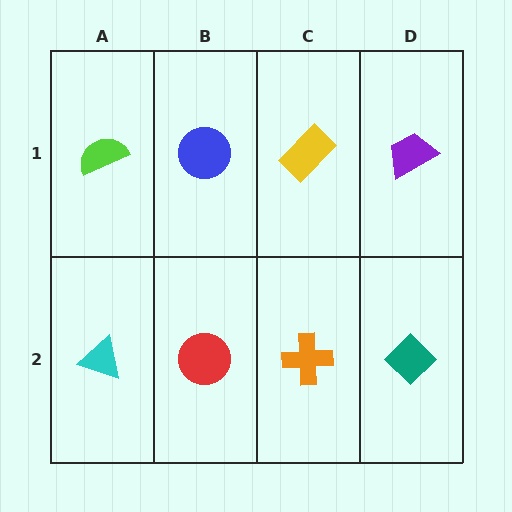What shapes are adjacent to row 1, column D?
A teal diamond (row 2, column D), a yellow rectangle (row 1, column C).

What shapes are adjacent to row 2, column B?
A blue circle (row 1, column B), a cyan triangle (row 2, column A), an orange cross (row 2, column C).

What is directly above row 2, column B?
A blue circle.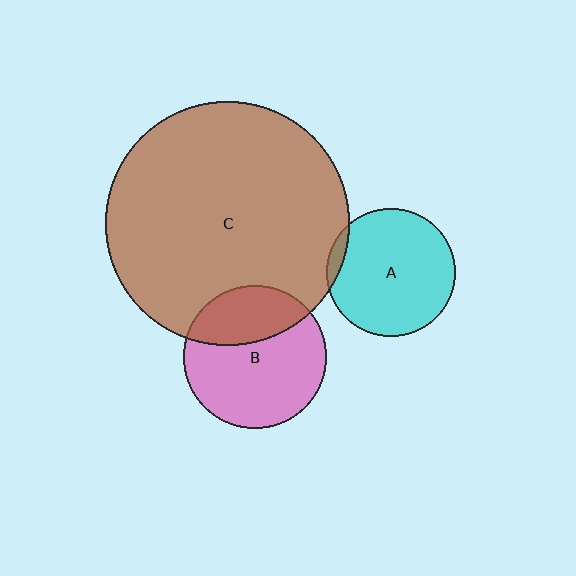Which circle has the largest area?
Circle C (brown).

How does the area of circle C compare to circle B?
Approximately 2.9 times.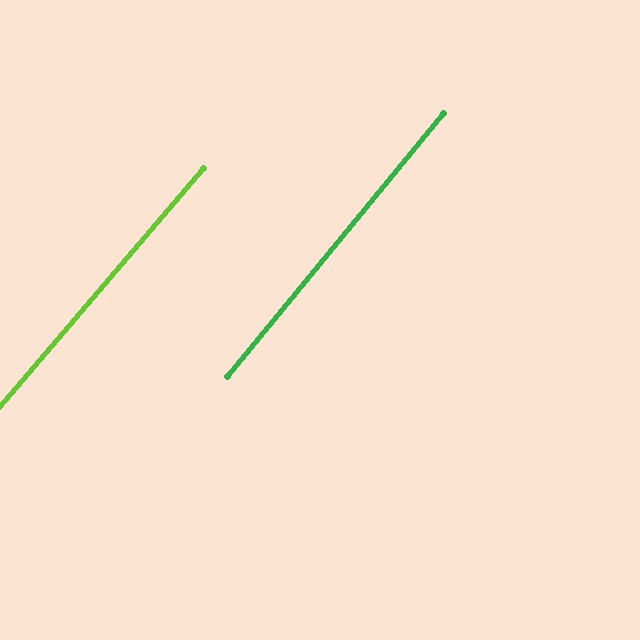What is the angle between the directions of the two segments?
Approximately 1 degree.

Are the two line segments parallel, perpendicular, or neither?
Parallel — their directions differ by only 1.3°.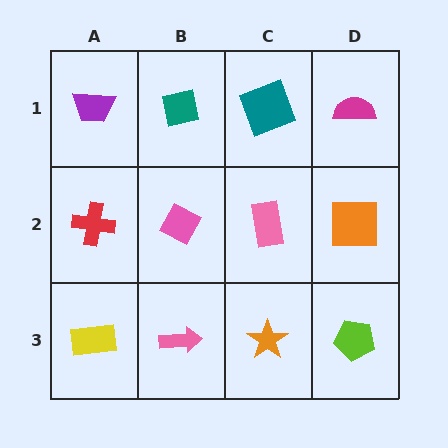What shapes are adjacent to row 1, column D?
An orange square (row 2, column D), a teal square (row 1, column C).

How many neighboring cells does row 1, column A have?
2.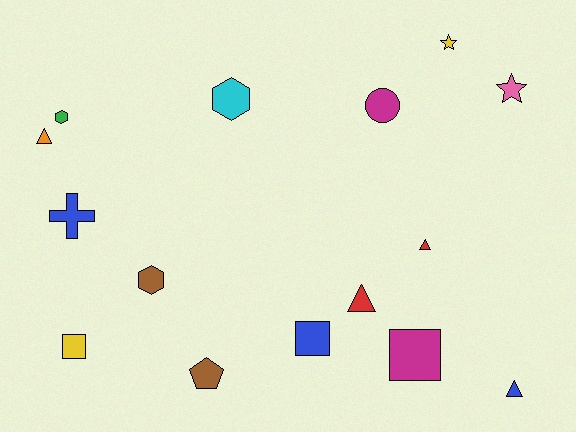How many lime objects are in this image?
There are no lime objects.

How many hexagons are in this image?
There are 3 hexagons.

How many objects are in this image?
There are 15 objects.